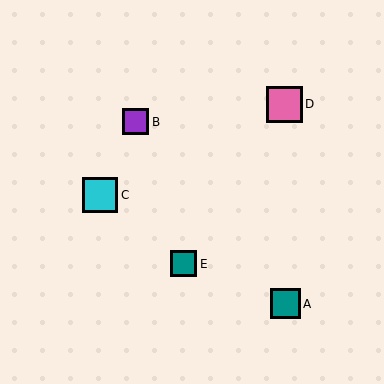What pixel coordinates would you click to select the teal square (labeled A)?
Click at (285, 304) to select the teal square A.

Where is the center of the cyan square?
The center of the cyan square is at (100, 195).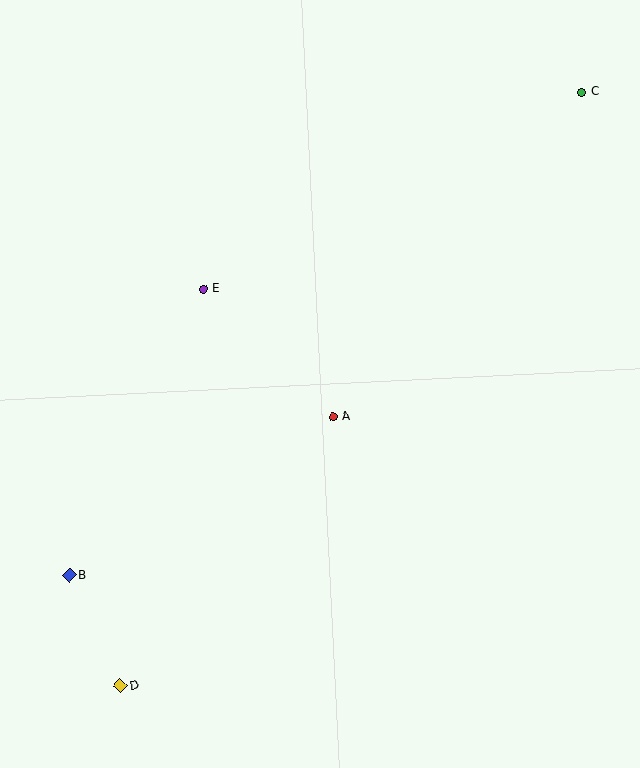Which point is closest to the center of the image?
Point A at (333, 417) is closest to the center.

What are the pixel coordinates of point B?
Point B is at (70, 575).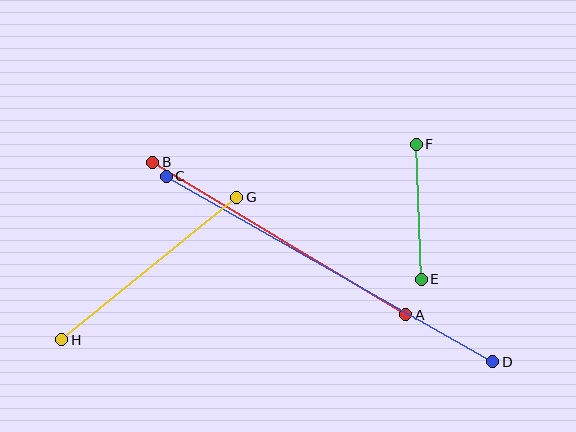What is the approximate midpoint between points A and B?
The midpoint is at approximately (279, 238) pixels.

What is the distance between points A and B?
The distance is approximately 296 pixels.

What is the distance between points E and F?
The distance is approximately 135 pixels.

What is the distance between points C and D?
The distance is approximately 376 pixels.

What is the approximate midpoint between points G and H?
The midpoint is at approximately (149, 269) pixels.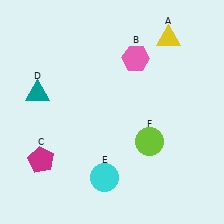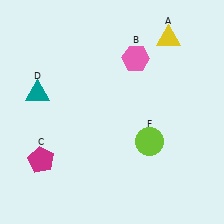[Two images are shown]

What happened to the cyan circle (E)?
The cyan circle (E) was removed in Image 2. It was in the bottom-left area of Image 1.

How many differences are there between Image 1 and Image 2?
There is 1 difference between the two images.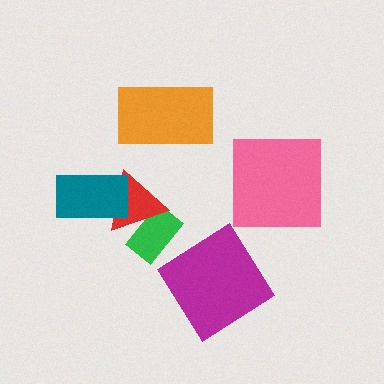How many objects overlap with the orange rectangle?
0 objects overlap with the orange rectangle.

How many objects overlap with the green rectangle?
1 object overlaps with the green rectangle.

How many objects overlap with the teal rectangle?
1 object overlaps with the teal rectangle.